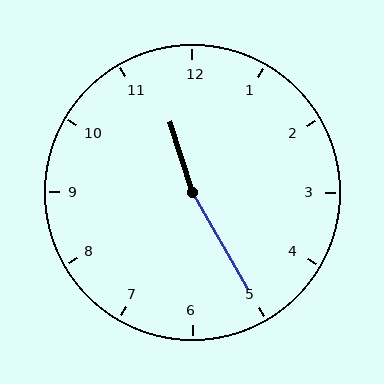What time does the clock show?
11:25.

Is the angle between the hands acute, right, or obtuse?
It is obtuse.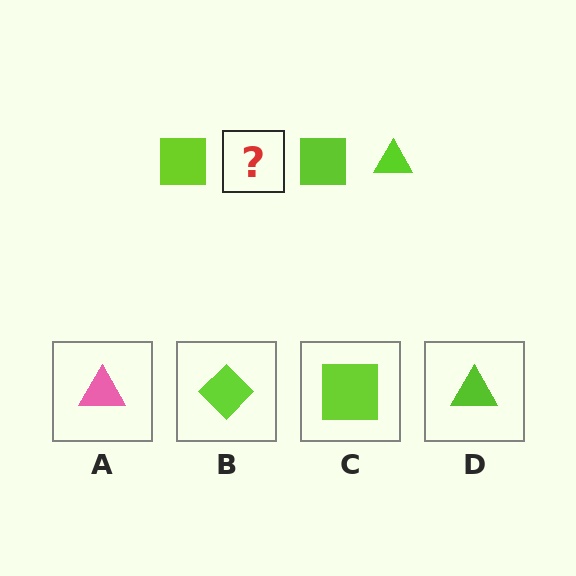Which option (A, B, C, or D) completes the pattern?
D.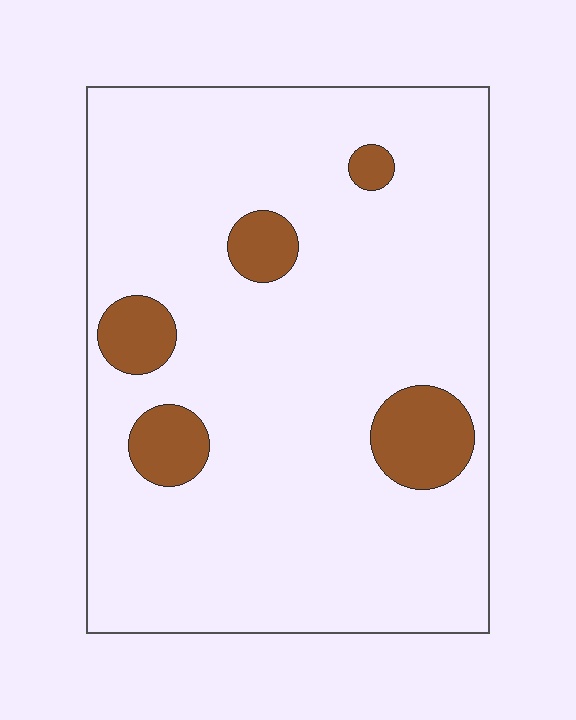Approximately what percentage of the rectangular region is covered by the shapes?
Approximately 10%.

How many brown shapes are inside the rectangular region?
5.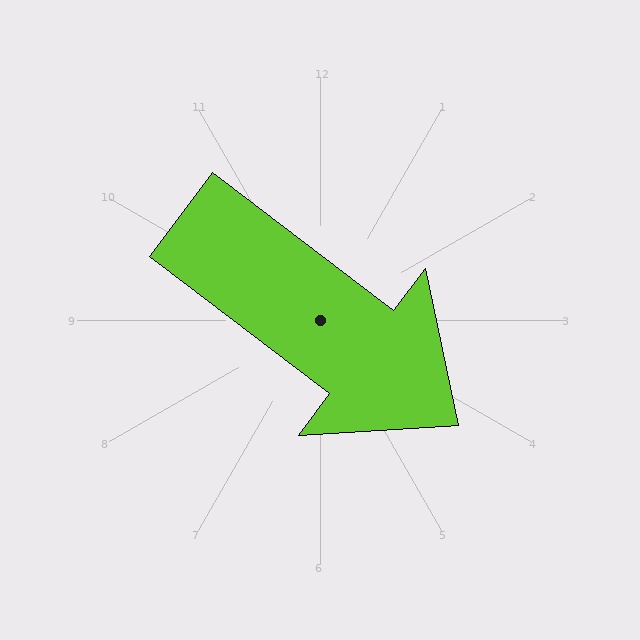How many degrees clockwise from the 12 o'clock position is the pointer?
Approximately 127 degrees.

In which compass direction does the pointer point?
Southeast.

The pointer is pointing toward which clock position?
Roughly 4 o'clock.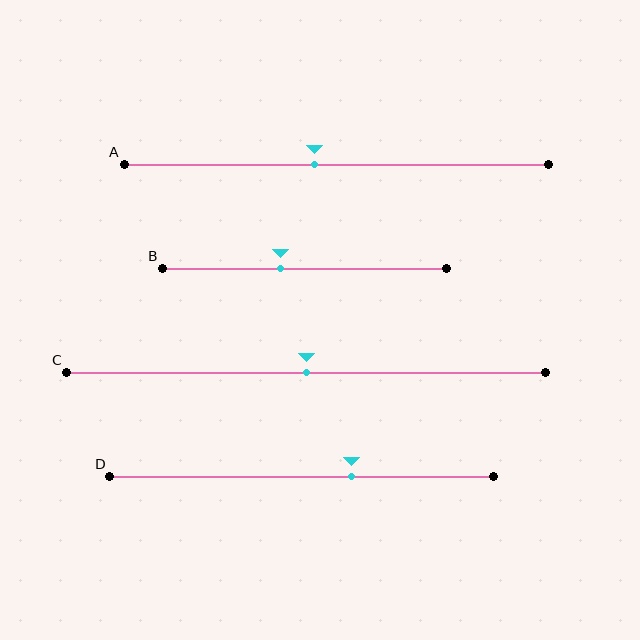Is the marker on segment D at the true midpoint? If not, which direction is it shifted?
No, the marker on segment D is shifted to the right by about 13% of the segment length.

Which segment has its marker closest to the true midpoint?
Segment C has its marker closest to the true midpoint.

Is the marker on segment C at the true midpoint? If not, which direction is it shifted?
Yes, the marker on segment C is at the true midpoint.